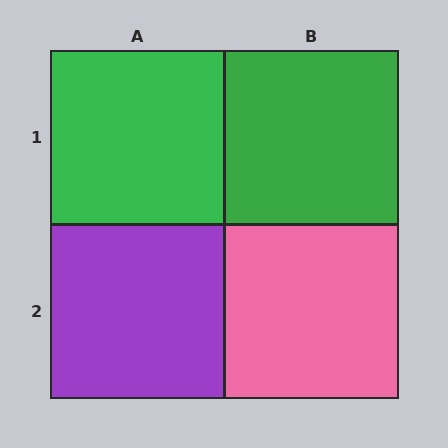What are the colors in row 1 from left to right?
Green, green.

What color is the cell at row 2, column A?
Purple.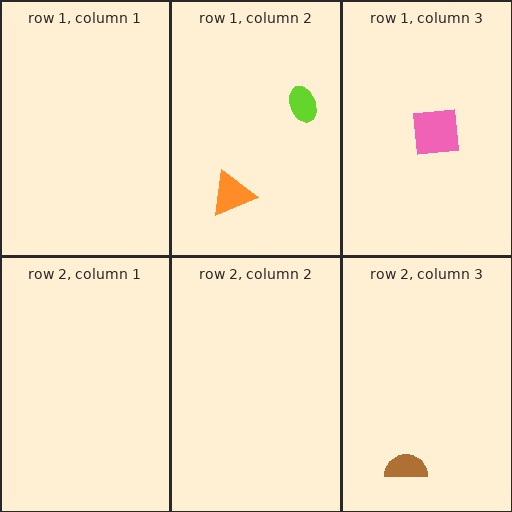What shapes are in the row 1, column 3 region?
The pink square.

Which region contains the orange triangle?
The row 1, column 2 region.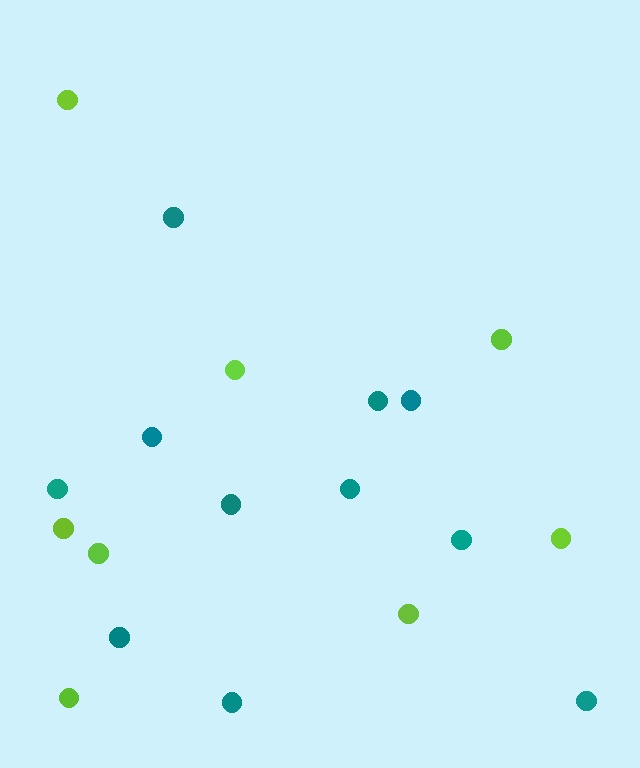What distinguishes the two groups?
There are 2 groups: one group of lime circles (8) and one group of teal circles (11).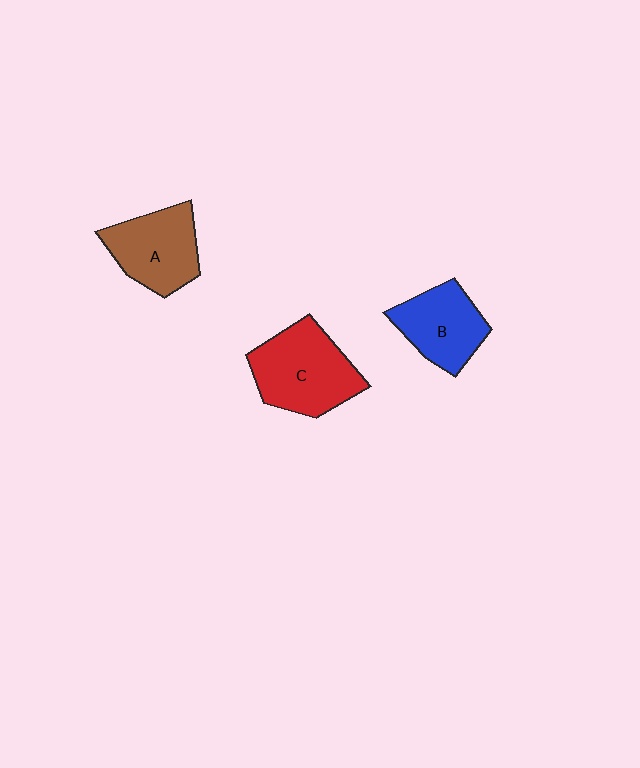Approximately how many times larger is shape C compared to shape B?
Approximately 1.3 times.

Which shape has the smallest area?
Shape B (blue).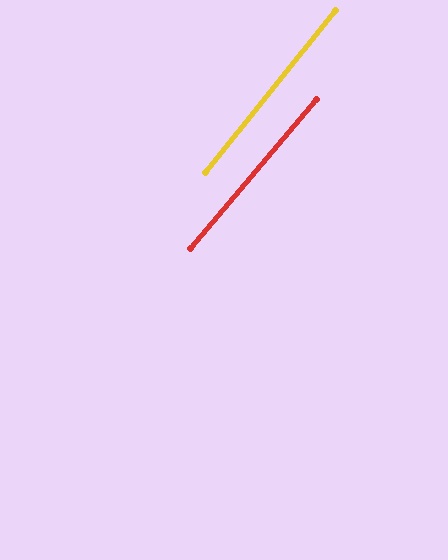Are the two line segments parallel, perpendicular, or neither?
Parallel — their directions differ by only 1.5°.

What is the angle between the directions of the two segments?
Approximately 2 degrees.